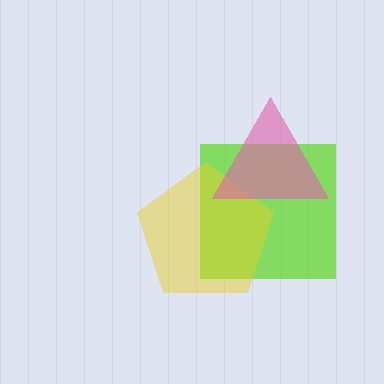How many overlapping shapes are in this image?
There are 3 overlapping shapes in the image.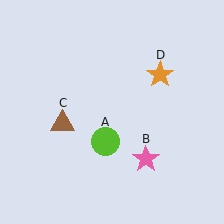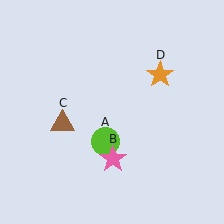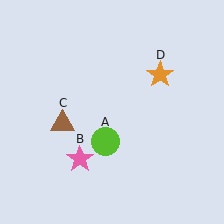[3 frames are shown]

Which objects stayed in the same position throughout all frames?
Lime circle (object A) and brown triangle (object C) and orange star (object D) remained stationary.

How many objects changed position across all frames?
1 object changed position: pink star (object B).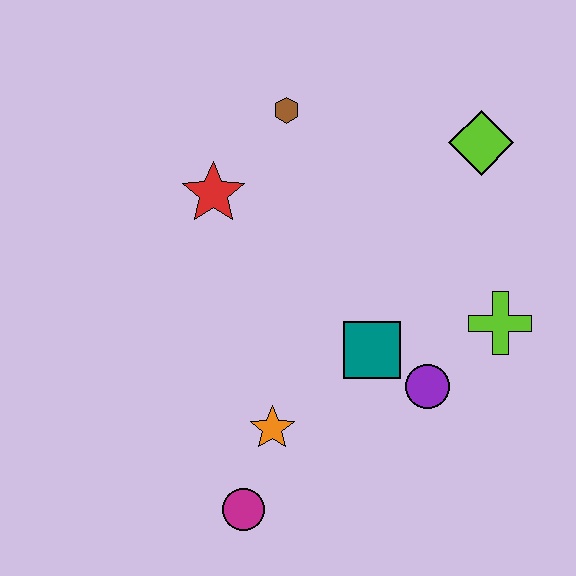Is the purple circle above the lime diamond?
No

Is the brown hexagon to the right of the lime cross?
No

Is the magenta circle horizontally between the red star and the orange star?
Yes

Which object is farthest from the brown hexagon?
The magenta circle is farthest from the brown hexagon.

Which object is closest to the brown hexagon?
The red star is closest to the brown hexagon.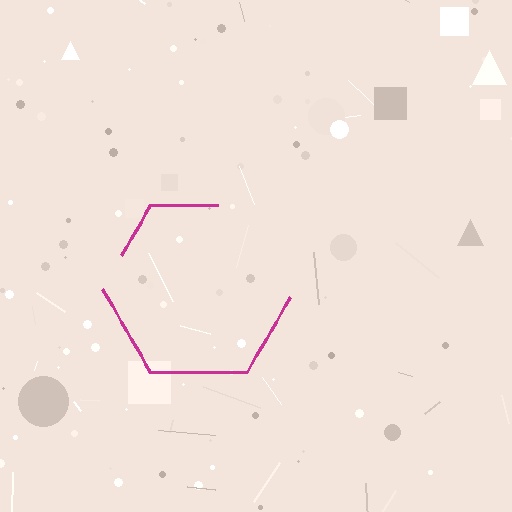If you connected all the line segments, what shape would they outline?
They would outline a hexagon.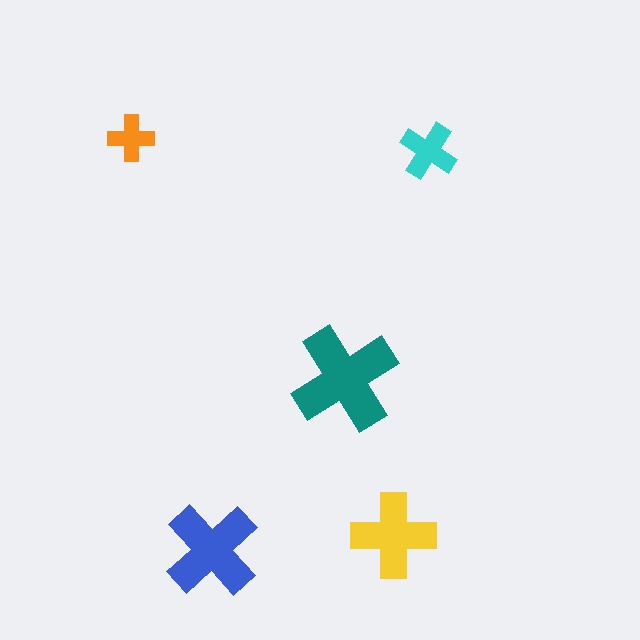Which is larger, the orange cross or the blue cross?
The blue one.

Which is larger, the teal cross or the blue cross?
The teal one.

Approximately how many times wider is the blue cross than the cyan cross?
About 1.5 times wider.